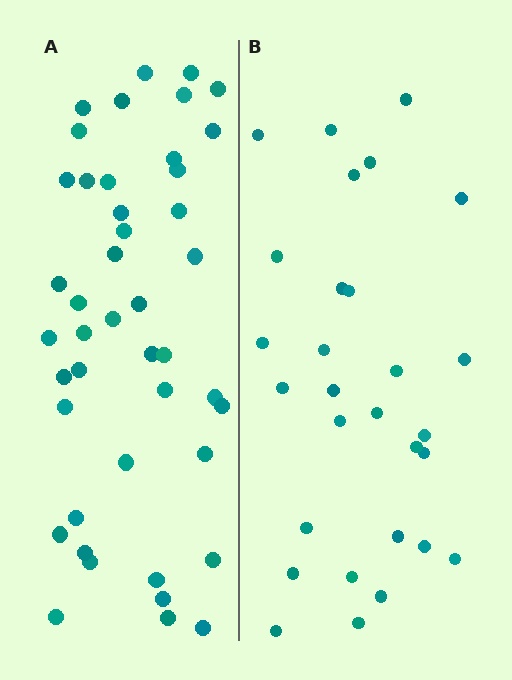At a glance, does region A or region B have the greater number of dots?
Region A (the left region) has more dots.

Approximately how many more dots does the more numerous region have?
Region A has approximately 15 more dots than region B.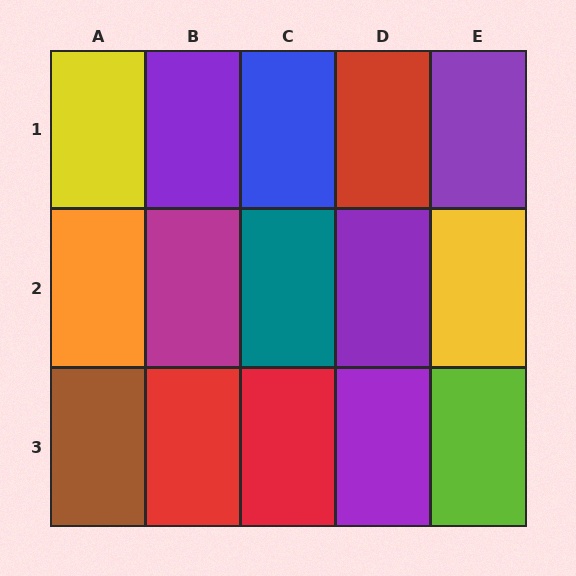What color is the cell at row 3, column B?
Red.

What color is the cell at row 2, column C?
Teal.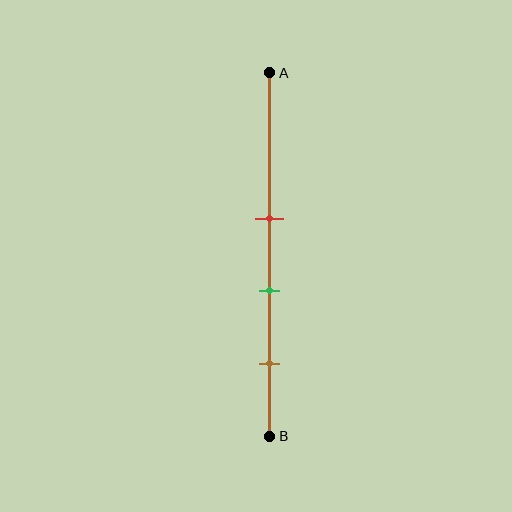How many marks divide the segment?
There are 3 marks dividing the segment.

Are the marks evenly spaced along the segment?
Yes, the marks are approximately evenly spaced.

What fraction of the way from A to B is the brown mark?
The brown mark is approximately 80% (0.8) of the way from A to B.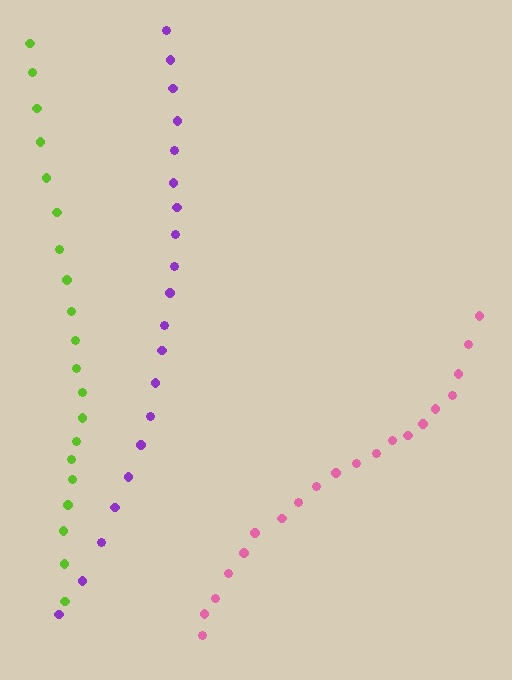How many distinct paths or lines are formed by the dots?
There are 3 distinct paths.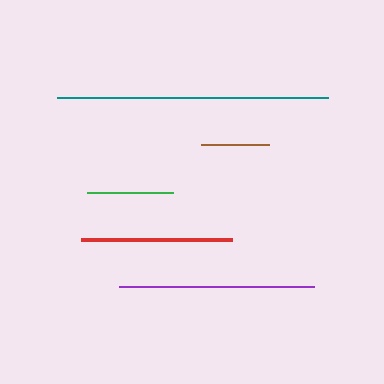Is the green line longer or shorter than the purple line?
The purple line is longer than the green line.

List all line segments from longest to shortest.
From longest to shortest: teal, purple, red, green, brown.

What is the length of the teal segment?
The teal segment is approximately 271 pixels long.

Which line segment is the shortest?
The brown line is the shortest at approximately 67 pixels.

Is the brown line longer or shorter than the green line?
The green line is longer than the brown line.